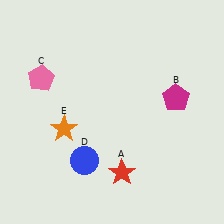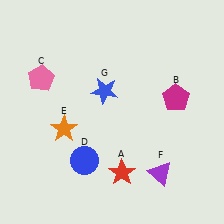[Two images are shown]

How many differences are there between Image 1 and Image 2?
There are 2 differences between the two images.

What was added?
A purple triangle (F), a blue star (G) were added in Image 2.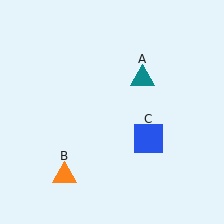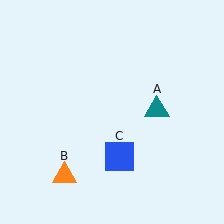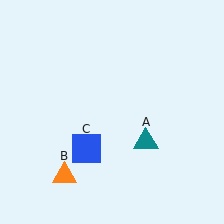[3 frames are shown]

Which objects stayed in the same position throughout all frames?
Orange triangle (object B) remained stationary.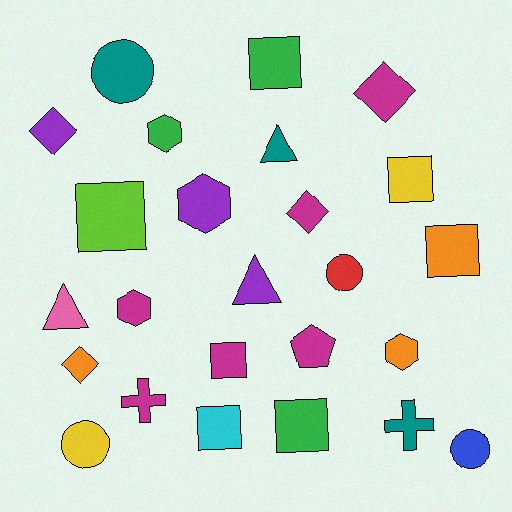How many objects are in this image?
There are 25 objects.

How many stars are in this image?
There are no stars.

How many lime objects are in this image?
There is 1 lime object.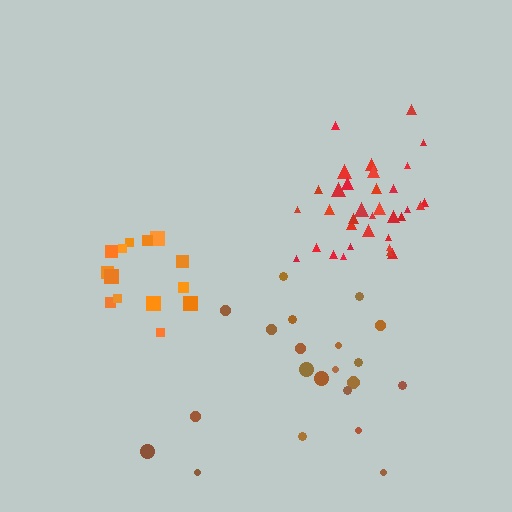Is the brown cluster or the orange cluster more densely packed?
Orange.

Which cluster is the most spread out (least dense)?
Brown.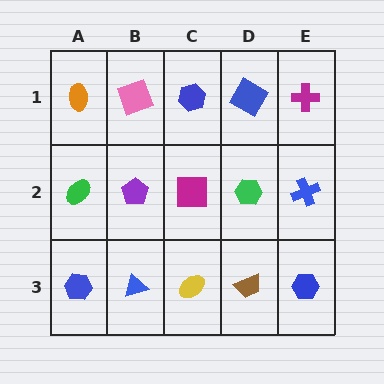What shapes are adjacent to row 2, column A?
An orange ellipse (row 1, column A), a blue hexagon (row 3, column A), a purple pentagon (row 2, column B).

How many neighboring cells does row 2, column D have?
4.